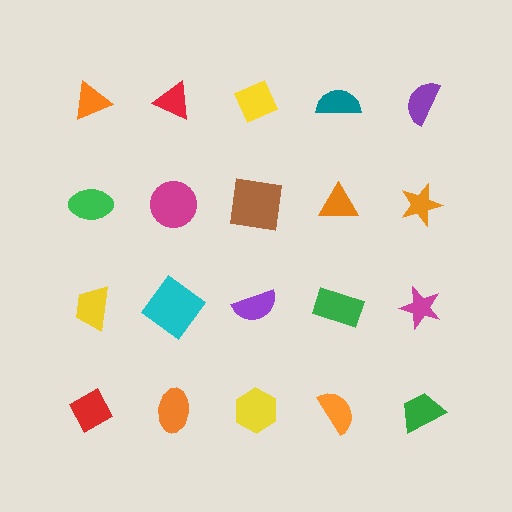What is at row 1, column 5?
A purple semicircle.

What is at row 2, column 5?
An orange star.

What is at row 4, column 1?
A red diamond.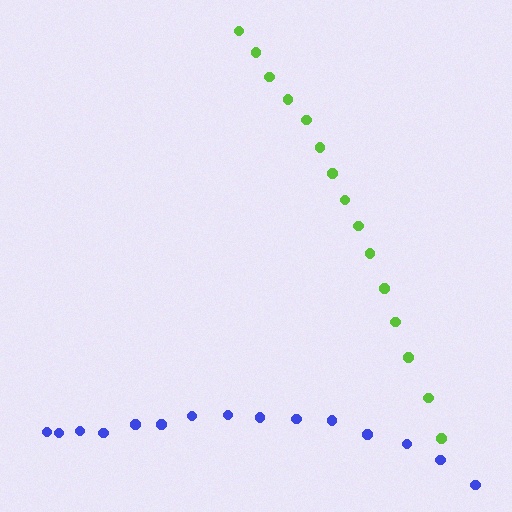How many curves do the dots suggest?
There are 2 distinct paths.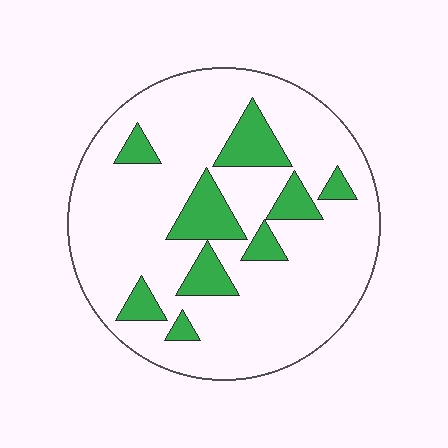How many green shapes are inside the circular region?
9.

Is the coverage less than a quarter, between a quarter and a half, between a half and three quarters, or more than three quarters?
Less than a quarter.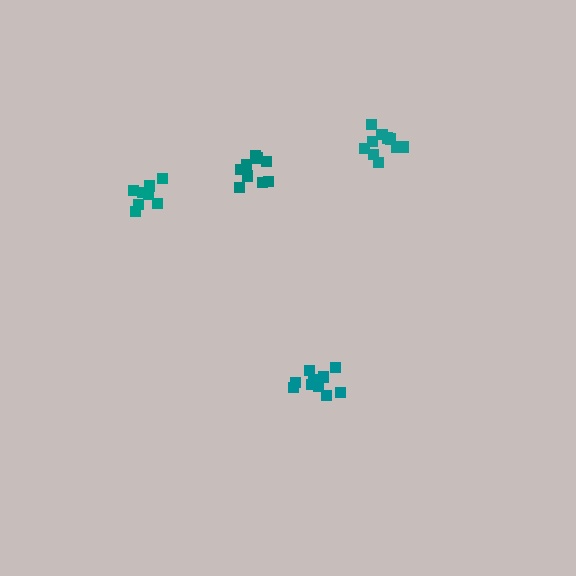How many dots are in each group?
Group 1: 11 dots, Group 2: 10 dots, Group 3: 9 dots, Group 4: 8 dots (38 total).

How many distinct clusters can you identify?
There are 4 distinct clusters.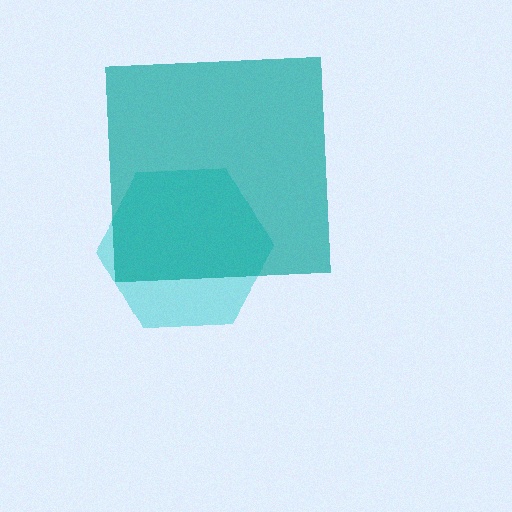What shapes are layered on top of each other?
The layered shapes are: a cyan hexagon, a teal square.